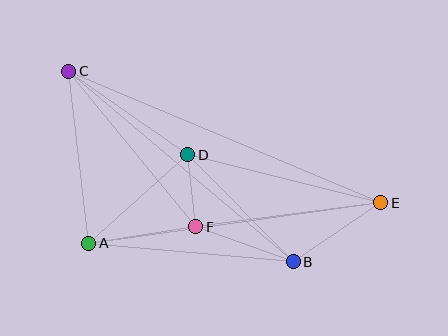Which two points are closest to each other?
Points D and F are closest to each other.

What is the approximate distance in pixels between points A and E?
The distance between A and E is approximately 295 pixels.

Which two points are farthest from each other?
Points C and E are farthest from each other.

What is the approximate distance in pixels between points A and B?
The distance between A and B is approximately 205 pixels.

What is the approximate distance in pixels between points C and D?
The distance between C and D is approximately 145 pixels.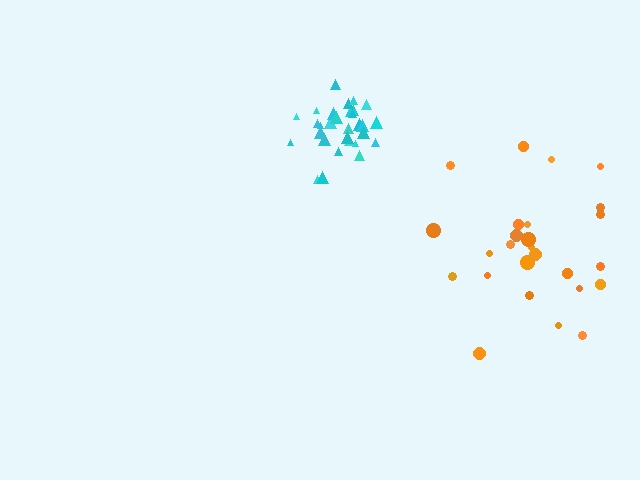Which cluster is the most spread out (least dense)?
Orange.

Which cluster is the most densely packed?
Cyan.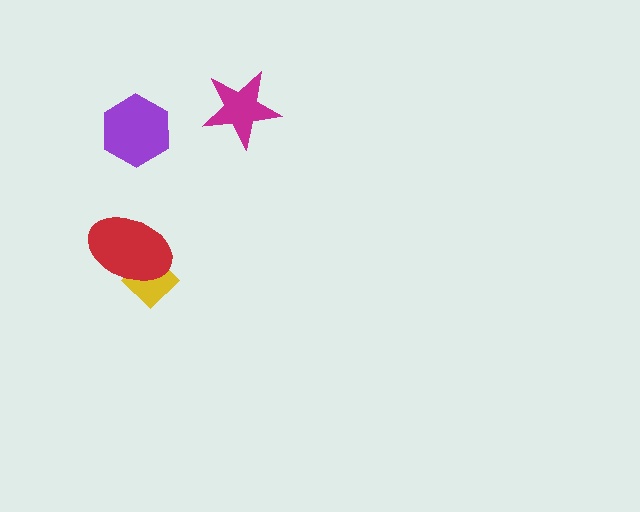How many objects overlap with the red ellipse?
1 object overlaps with the red ellipse.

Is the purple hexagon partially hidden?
No, no other shape covers it.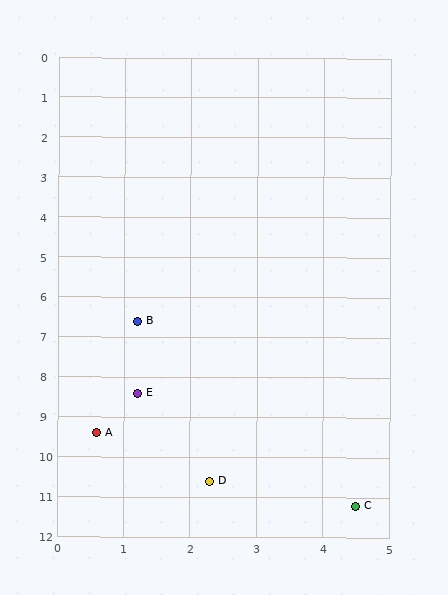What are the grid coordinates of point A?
Point A is at approximately (0.6, 9.4).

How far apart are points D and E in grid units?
Points D and E are about 2.5 grid units apart.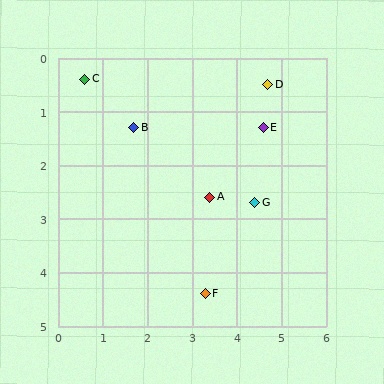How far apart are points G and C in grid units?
Points G and C are about 4.4 grid units apart.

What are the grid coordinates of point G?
Point G is at approximately (4.4, 2.7).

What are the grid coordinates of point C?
Point C is at approximately (0.6, 0.4).